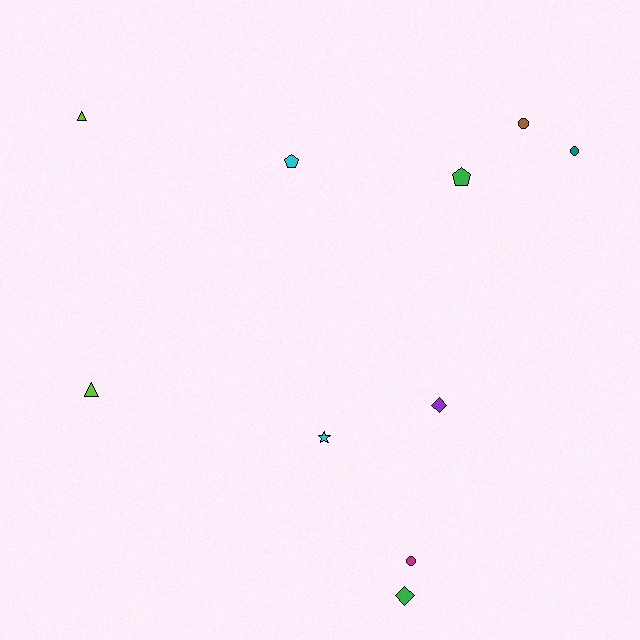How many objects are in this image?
There are 10 objects.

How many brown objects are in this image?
There is 1 brown object.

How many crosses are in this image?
There are no crosses.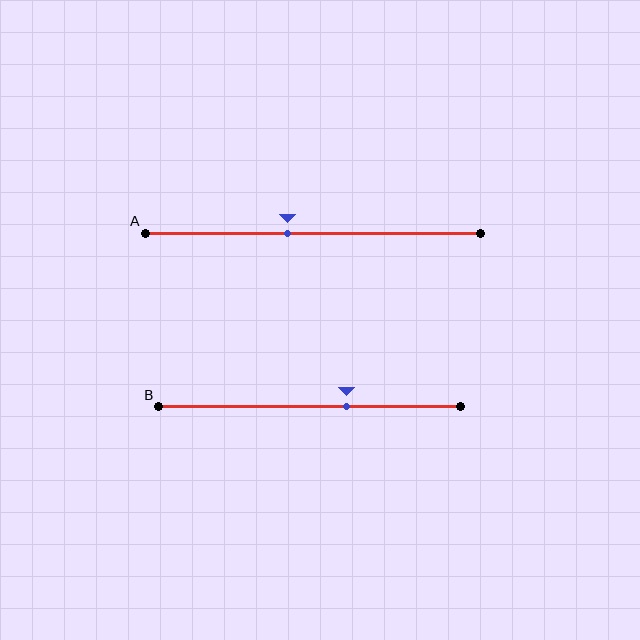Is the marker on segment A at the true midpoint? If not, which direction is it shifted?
No, the marker on segment A is shifted to the left by about 8% of the segment length.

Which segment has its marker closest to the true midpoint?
Segment A has its marker closest to the true midpoint.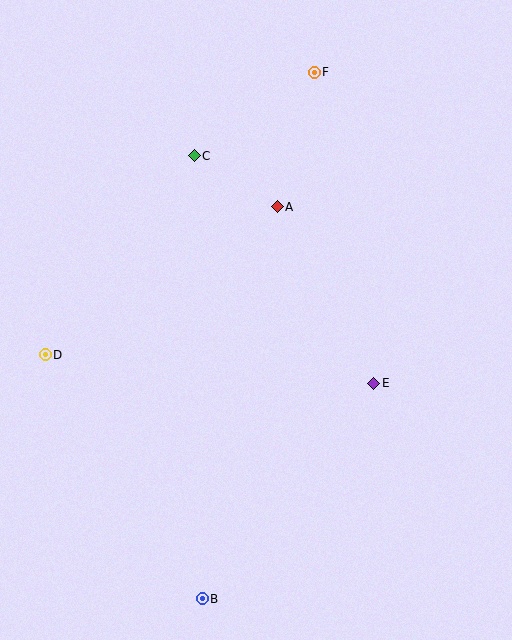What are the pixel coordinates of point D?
Point D is at (45, 355).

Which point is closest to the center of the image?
Point A at (277, 207) is closest to the center.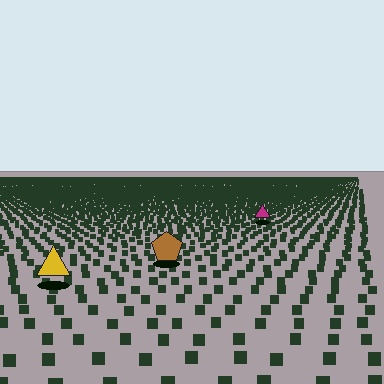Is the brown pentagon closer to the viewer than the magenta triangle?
Yes. The brown pentagon is closer — you can tell from the texture gradient: the ground texture is coarser near it.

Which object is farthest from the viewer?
The magenta triangle is farthest from the viewer. It appears smaller and the ground texture around it is denser.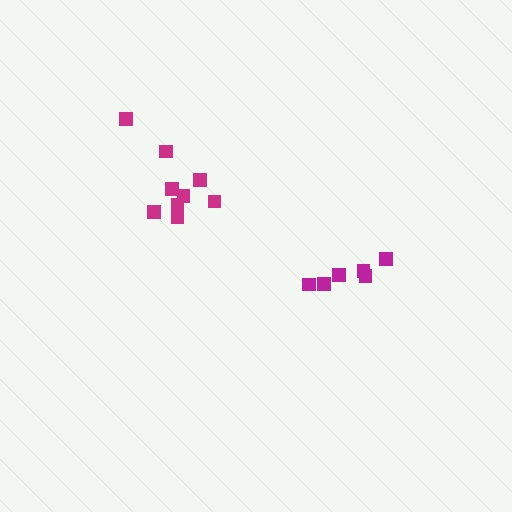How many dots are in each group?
Group 1: 9 dots, Group 2: 6 dots (15 total).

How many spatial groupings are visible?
There are 2 spatial groupings.